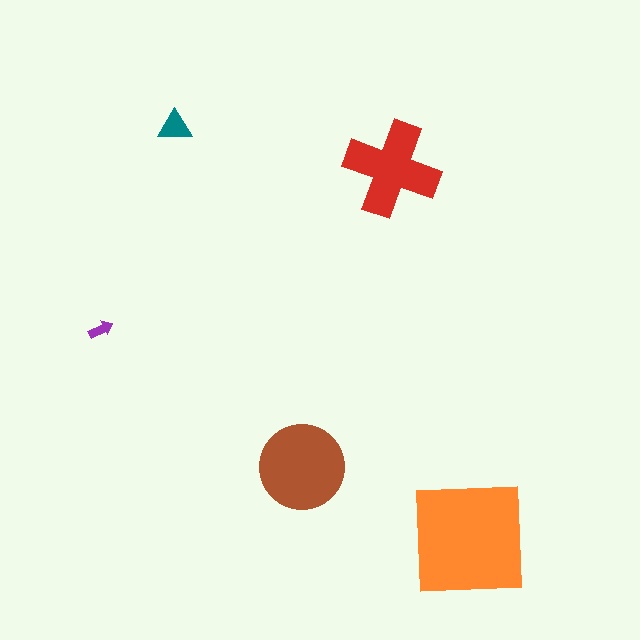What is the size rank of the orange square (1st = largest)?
1st.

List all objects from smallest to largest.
The purple arrow, the teal triangle, the red cross, the brown circle, the orange square.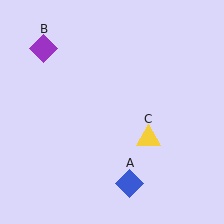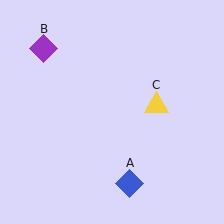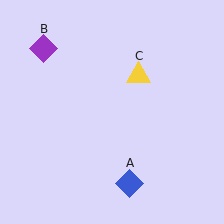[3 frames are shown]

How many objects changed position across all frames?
1 object changed position: yellow triangle (object C).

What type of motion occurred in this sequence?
The yellow triangle (object C) rotated counterclockwise around the center of the scene.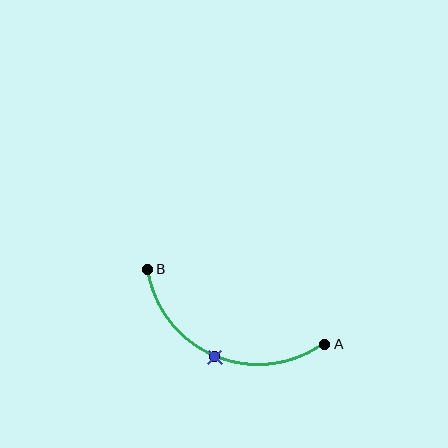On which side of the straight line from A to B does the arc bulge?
The arc bulges below the straight line connecting A and B.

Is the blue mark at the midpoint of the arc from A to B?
Yes. The blue mark lies on the arc at equal arc-length from both A and B — it is the arc midpoint.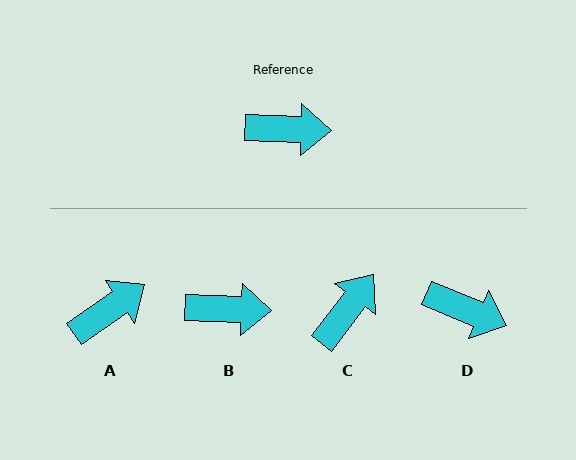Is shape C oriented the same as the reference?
No, it is off by about 55 degrees.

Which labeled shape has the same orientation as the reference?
B.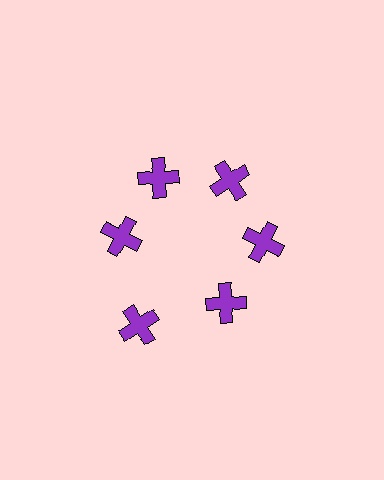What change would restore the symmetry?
The symmetry would be restored by moving it inward, back onto the ring so that all 6 crosses sit at equal angles and equal distance from the center.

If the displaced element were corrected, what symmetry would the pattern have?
It would have 6-fold rotational symmetry — the pattern would map onto itself every 60 degrees.